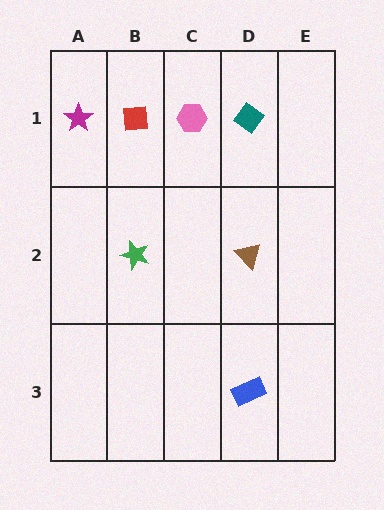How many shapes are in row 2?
2 shapes.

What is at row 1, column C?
A pink hexagon.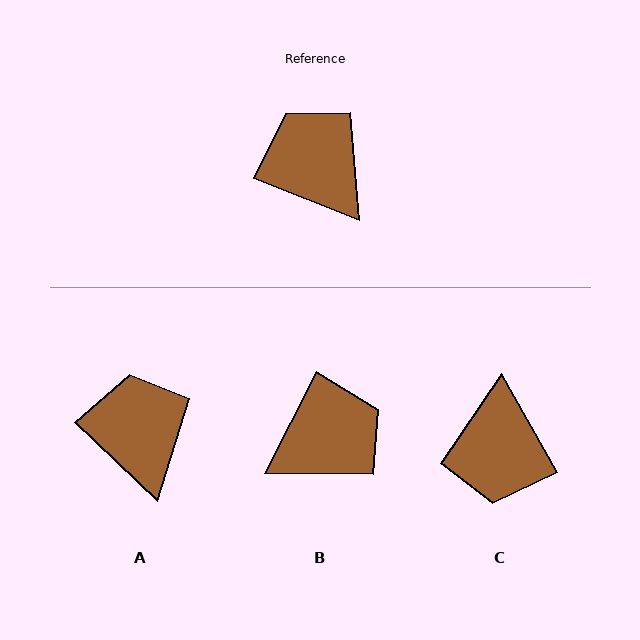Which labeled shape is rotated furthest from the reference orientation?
C, about 141 degrees away.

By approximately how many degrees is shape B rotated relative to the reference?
Approximately 95 degrees clockwise.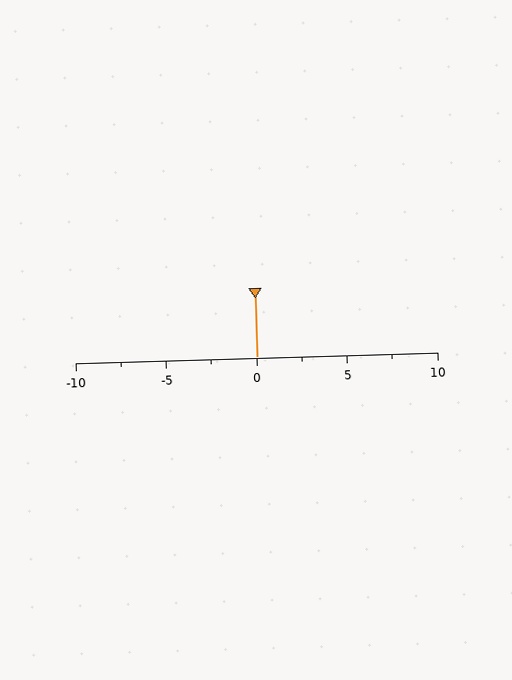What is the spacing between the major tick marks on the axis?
The major ticks are spaced 5 apart.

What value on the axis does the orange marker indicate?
The marker indicates approximately 0.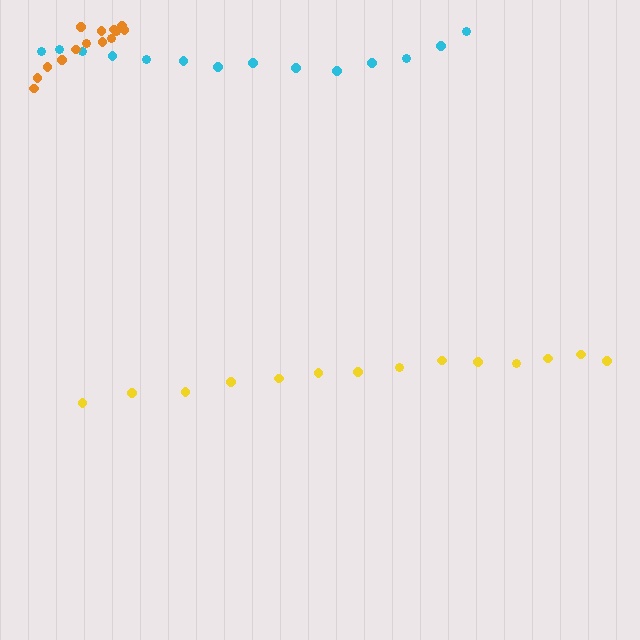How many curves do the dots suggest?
There are 3 distinct paths.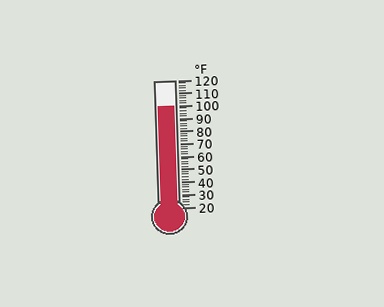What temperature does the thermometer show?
The thermometer shows approximately 100°F.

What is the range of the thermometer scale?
The thermometer scale ranges from 20°F to 120°F.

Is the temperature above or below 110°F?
The temperature is below 110°F.